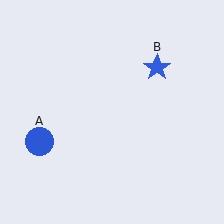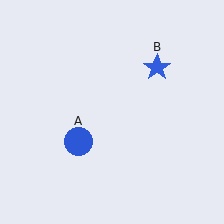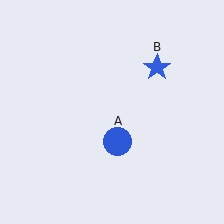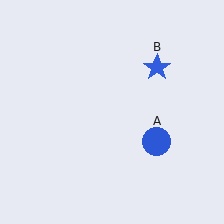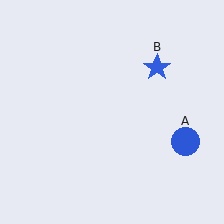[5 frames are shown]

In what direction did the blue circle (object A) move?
The blue circle (object A) moved right.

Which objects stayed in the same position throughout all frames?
Blue star (object B) remained stationary.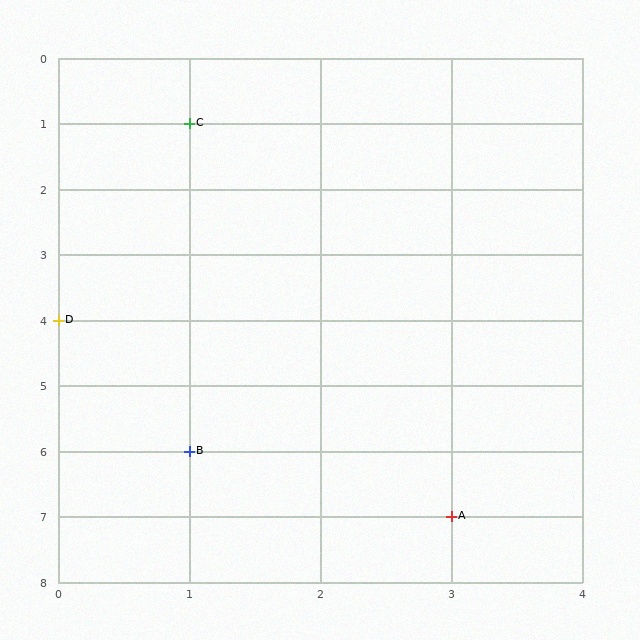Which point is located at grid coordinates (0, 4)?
Point D is at (0, 4).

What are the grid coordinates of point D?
Point D is at grid coordinates (0, 4).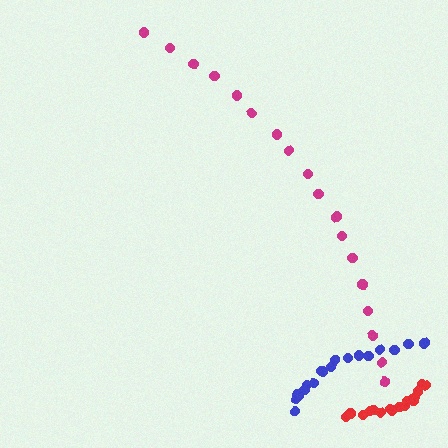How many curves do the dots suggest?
There are 3 distinct paths.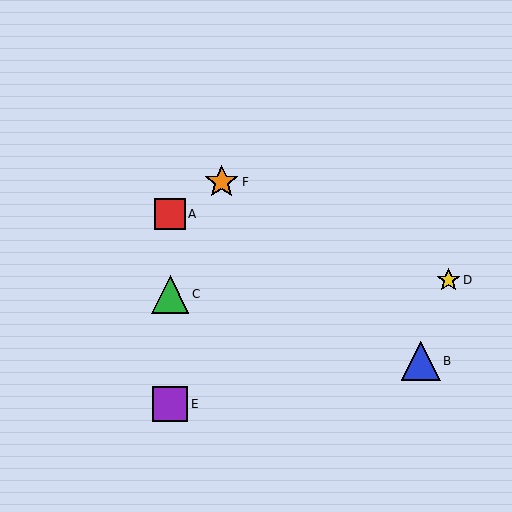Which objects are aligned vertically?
Objects A, C, E are aligned vertically.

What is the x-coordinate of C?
Object C is at x≈170.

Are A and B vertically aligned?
No, A is at x≈170 and B is at x≈421.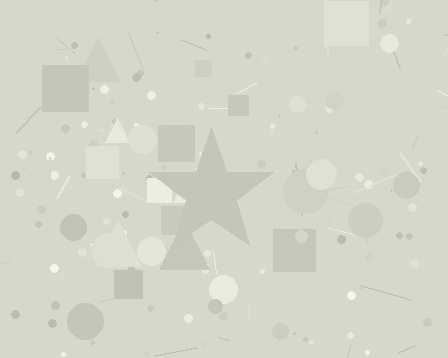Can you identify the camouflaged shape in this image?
The camouflaged shape is a star.